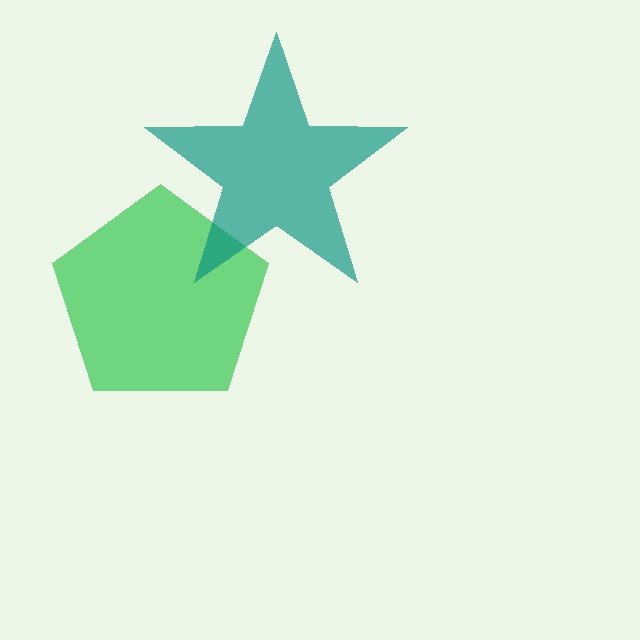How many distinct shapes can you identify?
There are 2 distinct shapes: a green pentagon, a teal star.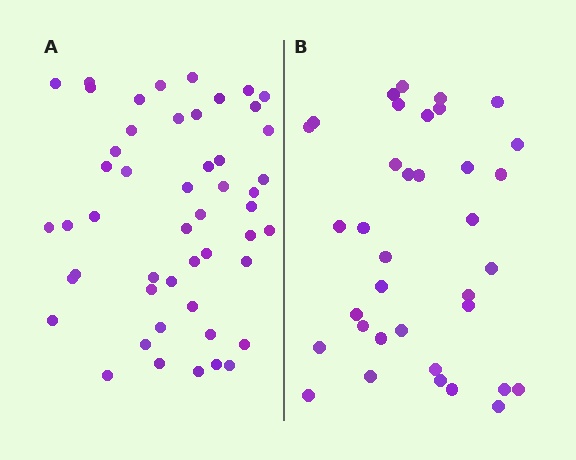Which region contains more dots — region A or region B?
Region A (the left region) has more dots.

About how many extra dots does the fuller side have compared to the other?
Region A has approximately 15 more dots than region B.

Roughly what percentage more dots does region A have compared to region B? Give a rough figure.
About 40% more.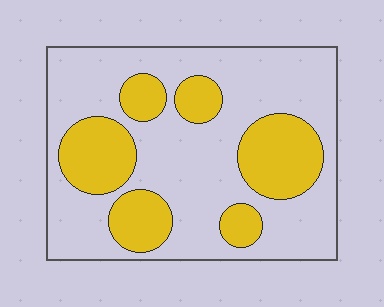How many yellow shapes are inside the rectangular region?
6.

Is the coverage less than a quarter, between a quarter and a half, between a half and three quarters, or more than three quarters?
Between a quarter and a half.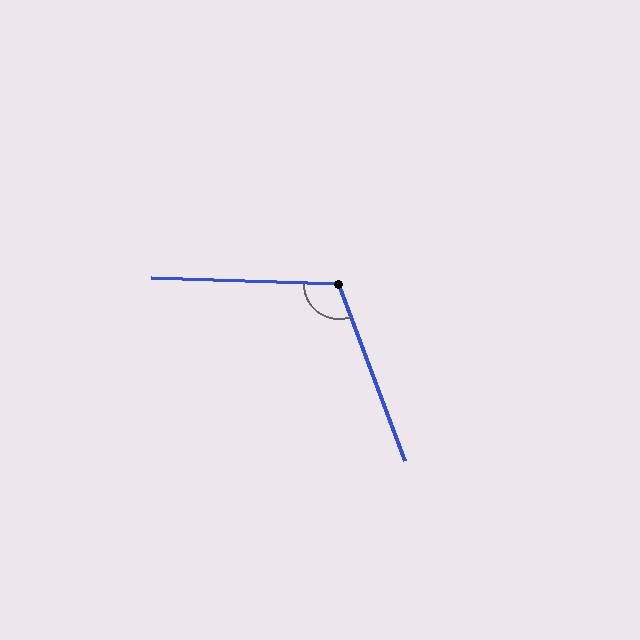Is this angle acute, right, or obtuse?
It is obtuse.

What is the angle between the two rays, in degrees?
Approximately 112 degrees.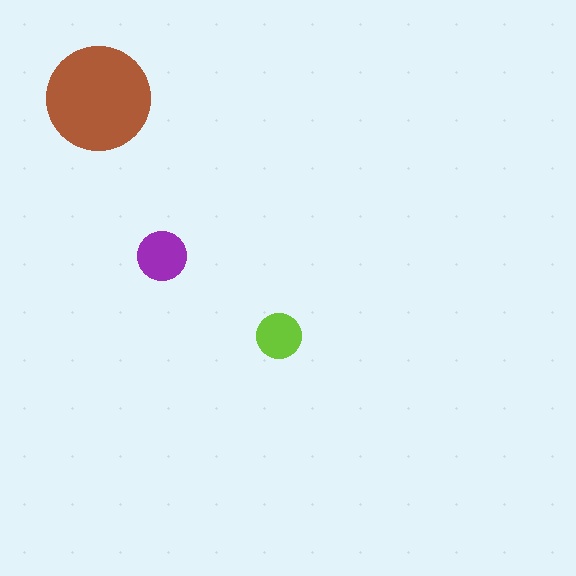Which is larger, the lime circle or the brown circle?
The brown one.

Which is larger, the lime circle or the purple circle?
The purple one.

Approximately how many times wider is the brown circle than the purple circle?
About 2 times wider.